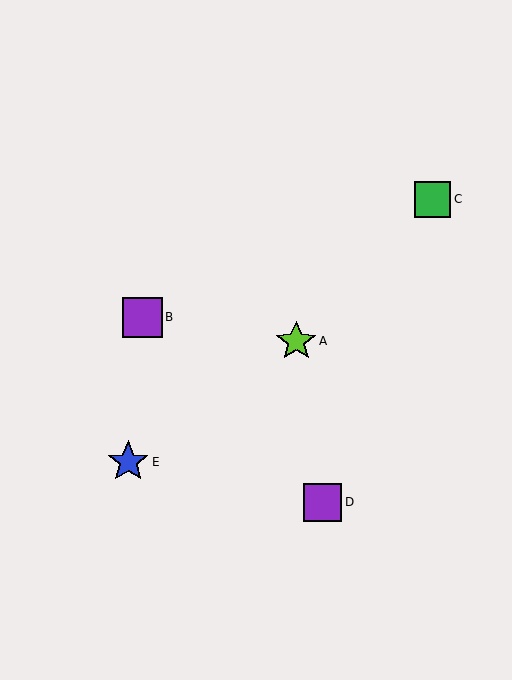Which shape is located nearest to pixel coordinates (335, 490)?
The purple square (labeled D) at (323, 502) is nearest to that location.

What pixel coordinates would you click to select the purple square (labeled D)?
Click at (323, 502) to select the purple square D.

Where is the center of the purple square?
The center of the purple square is at (143, 317).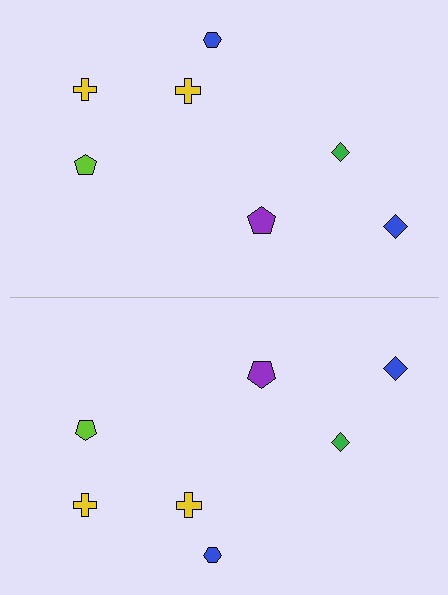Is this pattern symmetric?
Yes, this pattern has bilateral (reflection) symmetry.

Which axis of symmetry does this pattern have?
The pattern has a horizontal axis of symmetry running through the center of the image.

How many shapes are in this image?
There are 14 shapes in this image.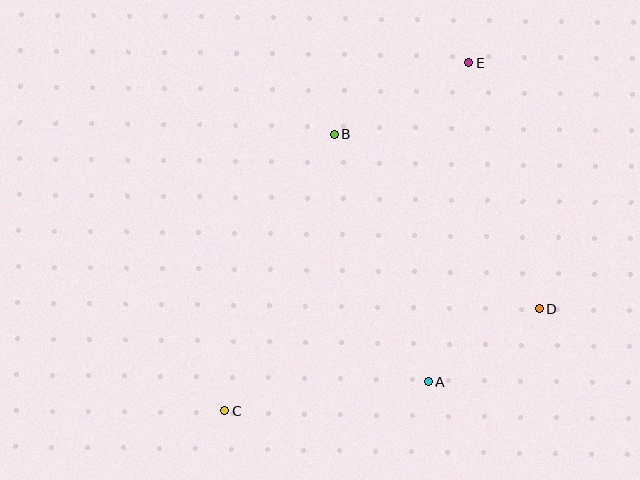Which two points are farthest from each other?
Points C and E are farthest from each other.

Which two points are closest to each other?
Points A and D are closest to each other.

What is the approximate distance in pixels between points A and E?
The distance between A and E is approximately 322 pixels.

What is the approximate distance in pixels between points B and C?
The distance between B and C is approximately 297 pixels.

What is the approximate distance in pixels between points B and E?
The distance between B and E is approximately 152 pixels.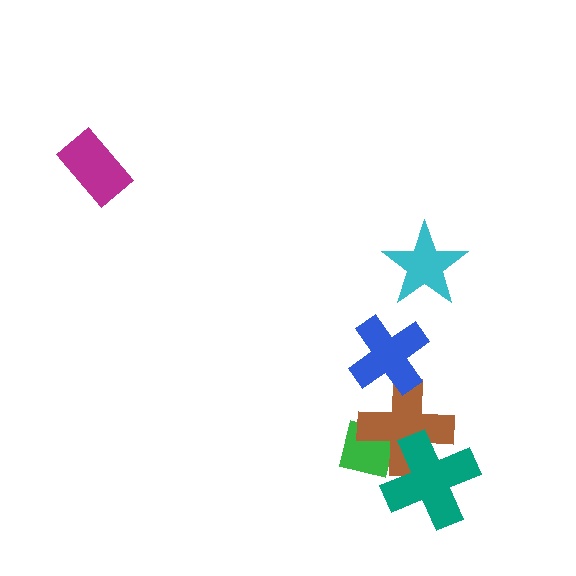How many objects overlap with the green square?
2 objects overlap with the green square.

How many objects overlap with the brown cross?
3 objects overlap with the brown cross.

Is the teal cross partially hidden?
No, no other shape covers it.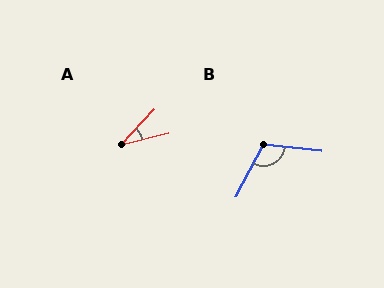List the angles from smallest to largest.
A (33°), B (111°).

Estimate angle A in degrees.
Approximately 33 degrees.